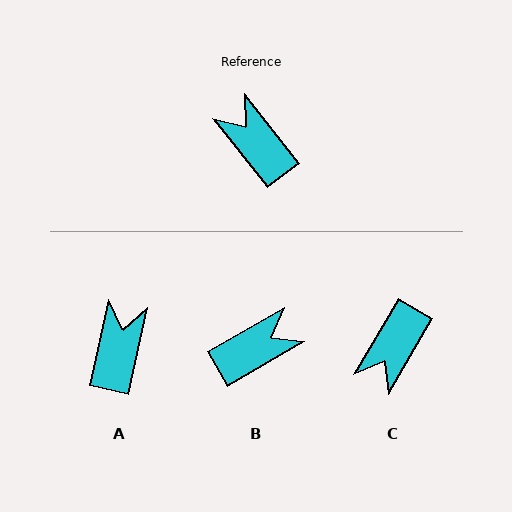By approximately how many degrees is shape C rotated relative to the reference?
Approximately 111 degrees counter-clockwise.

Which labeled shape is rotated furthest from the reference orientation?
C, about 111 degrees away.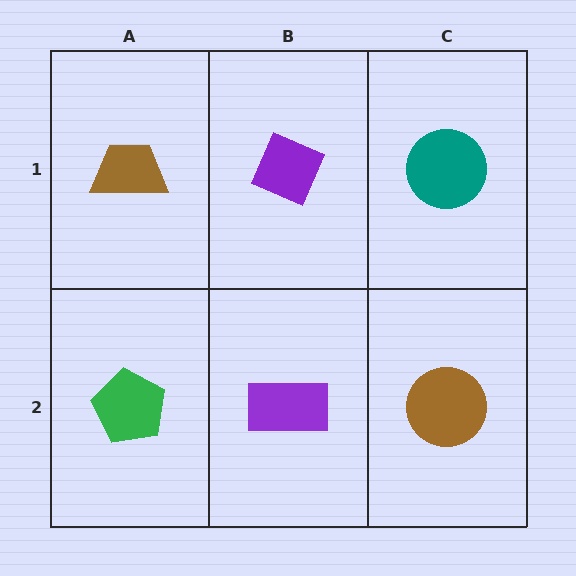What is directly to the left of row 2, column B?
A green pentagon.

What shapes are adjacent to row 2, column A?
A brown trapezoid (row 1, column A), a purple rectangle (row 2, column B).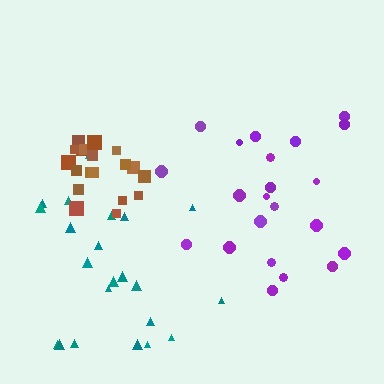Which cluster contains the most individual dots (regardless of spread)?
Purple (22).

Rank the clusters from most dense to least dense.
brown, purple, teal.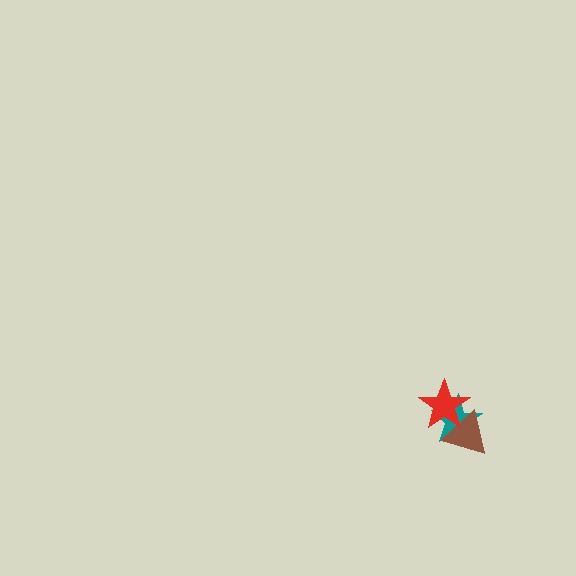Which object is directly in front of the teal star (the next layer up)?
The brown triangle is directly in front of the teal star.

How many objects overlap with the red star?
2 objects overlap with the red star.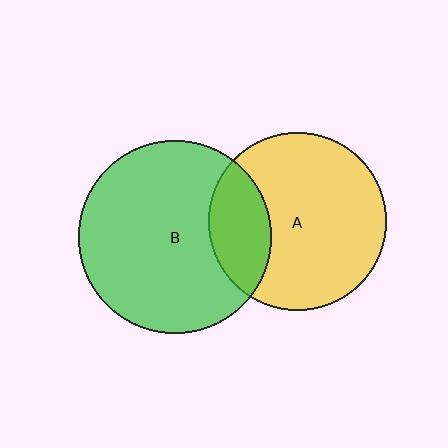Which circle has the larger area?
Circle B (green).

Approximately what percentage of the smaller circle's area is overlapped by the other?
Approximately 25%.